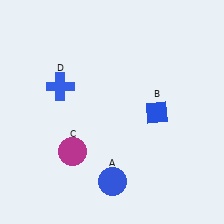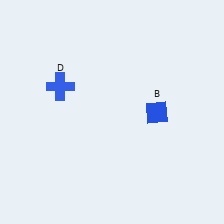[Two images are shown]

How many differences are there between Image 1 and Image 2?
There are 2 differences between the two images.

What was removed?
The magenta circle (C), the blue circle (A) were removed in Image 2.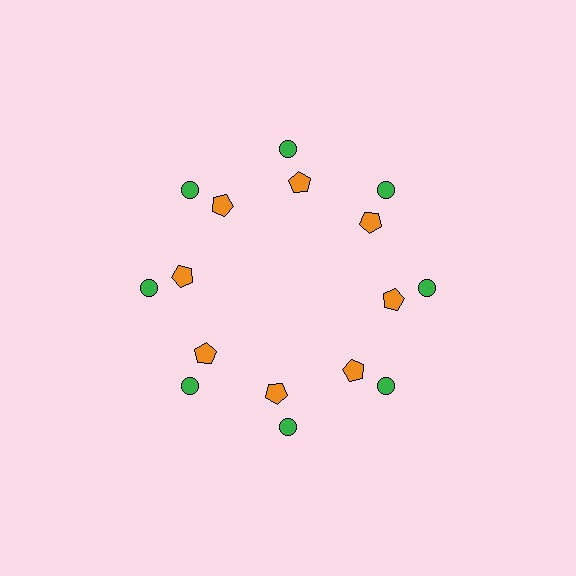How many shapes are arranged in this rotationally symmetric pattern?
There are 16 shapes, arranged in 8 groups of 2.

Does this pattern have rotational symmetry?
Yes, this pattern has 8-fold rotational symmetry. It looks the same after rotating 45 degrees around the center.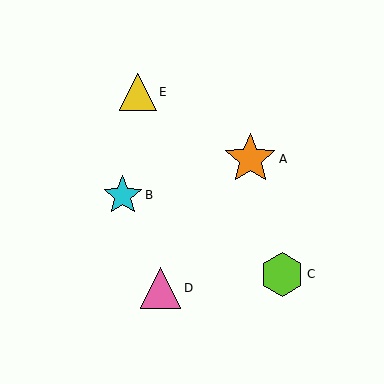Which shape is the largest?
The orange star (labeled A) is the largest.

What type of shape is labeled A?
Shape A is an orange star.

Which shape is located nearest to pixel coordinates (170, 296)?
The pink triangle (labeled D) at (161, 288) is nearest to that location.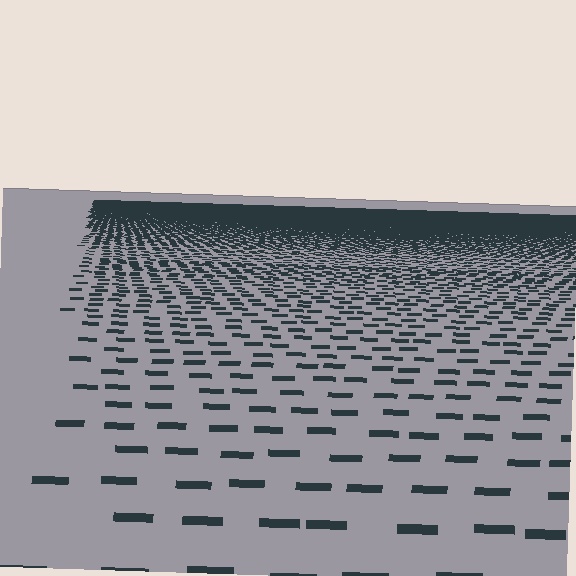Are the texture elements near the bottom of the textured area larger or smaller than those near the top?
Larger. Near the bottom, elements are closer to the viewer and appear at a bigger on-screen size.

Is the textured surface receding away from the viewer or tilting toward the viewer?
The surface is receding away from the viewer. Texture elements get smaller and denser toward the top.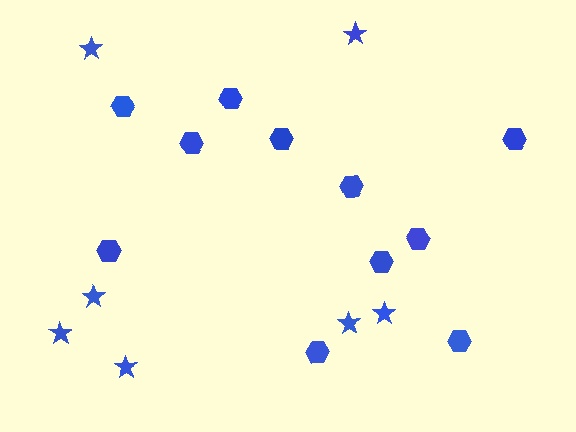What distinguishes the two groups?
There are 2 groups: one group of hexagons (11) and one group of stars (7).